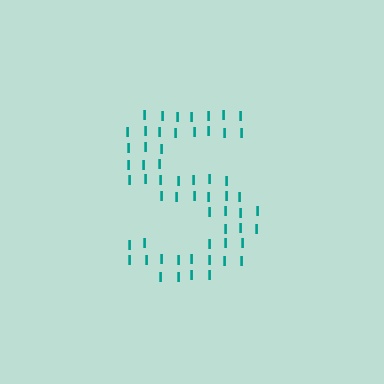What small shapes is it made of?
It is made of small letter I's.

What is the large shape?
The large shape is the letter S.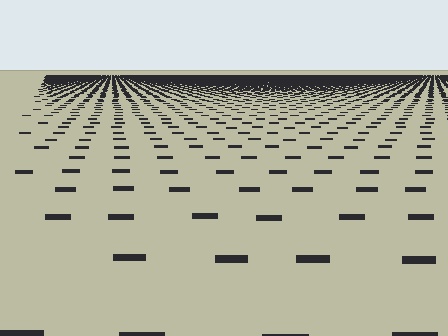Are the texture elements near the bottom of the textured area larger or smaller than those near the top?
Larger. Near the bottom, elements are closer to the viewer and appear at a bigger on-screen size.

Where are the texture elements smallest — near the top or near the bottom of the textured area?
Near the top.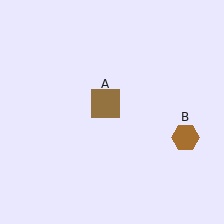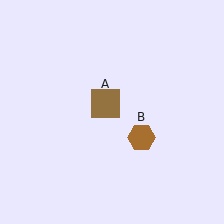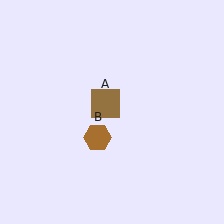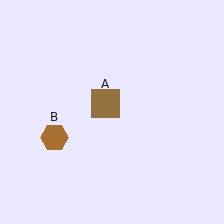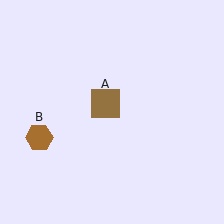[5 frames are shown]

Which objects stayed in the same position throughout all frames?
Brown square (object A) remained stationary.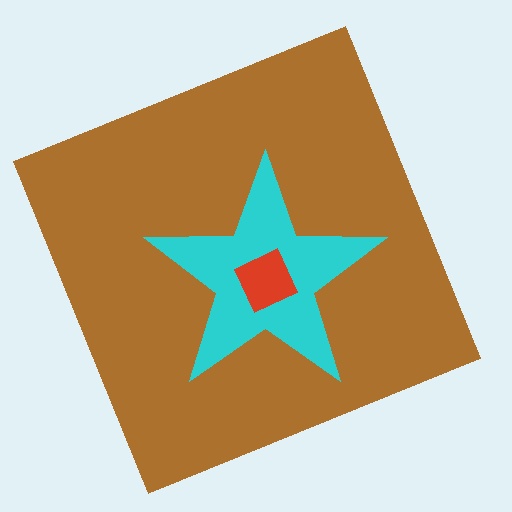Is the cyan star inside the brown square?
Yes.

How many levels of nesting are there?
3.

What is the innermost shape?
The red diamond.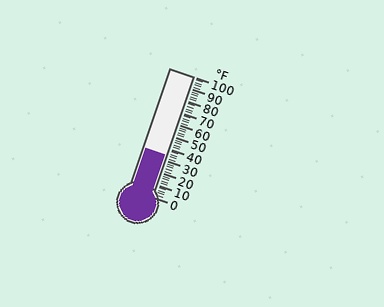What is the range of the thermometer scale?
The thermometer scale ranges from 0°F to 100°F.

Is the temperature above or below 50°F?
The temperature is below 50°F.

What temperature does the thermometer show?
The thermometer shows approximately 34°F.